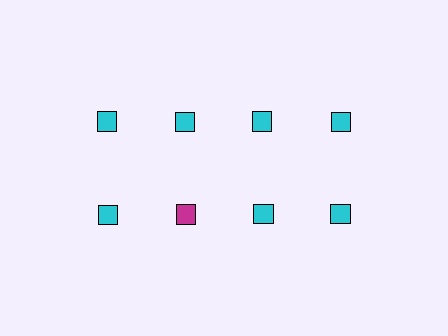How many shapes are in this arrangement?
There are 8 shapes arranged in a grid pattern.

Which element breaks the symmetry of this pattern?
The magenta square in the second row, second from left column breaks the symmetry. All other shapes are cyan squares.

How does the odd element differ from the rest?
It has a different color: magenta instead of cyan.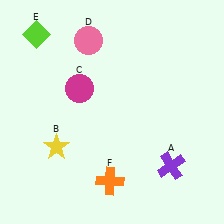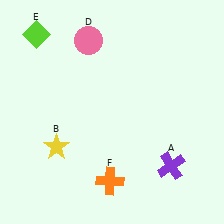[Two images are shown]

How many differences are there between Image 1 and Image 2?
There is 1 difference between the two images.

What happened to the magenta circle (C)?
The magenta circle (C) was removed in Image 2. It was in the top-left area of Image 1.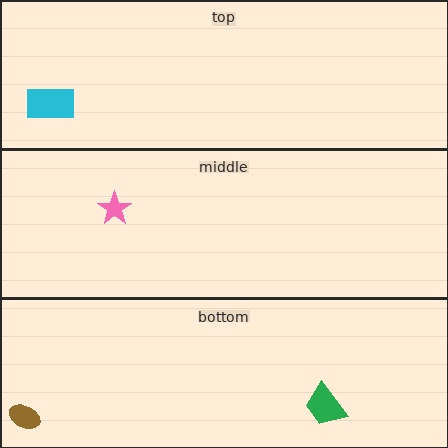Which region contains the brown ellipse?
The bottom region.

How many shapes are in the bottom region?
2.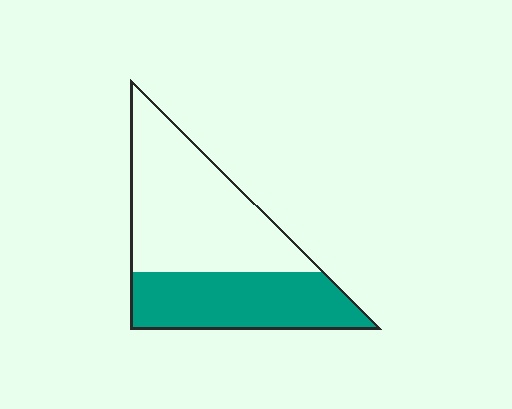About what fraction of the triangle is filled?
About two fifths (2/5).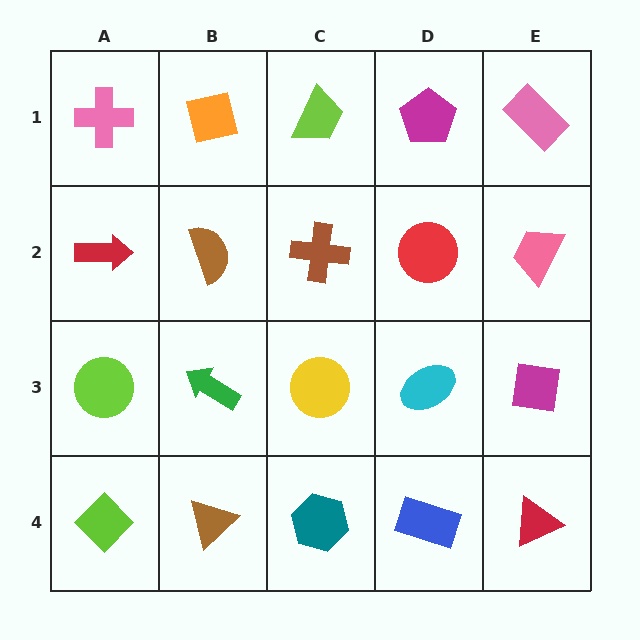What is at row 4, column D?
A blue rectangle.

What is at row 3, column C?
A yellow circle.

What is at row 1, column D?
A magenta pentagon.